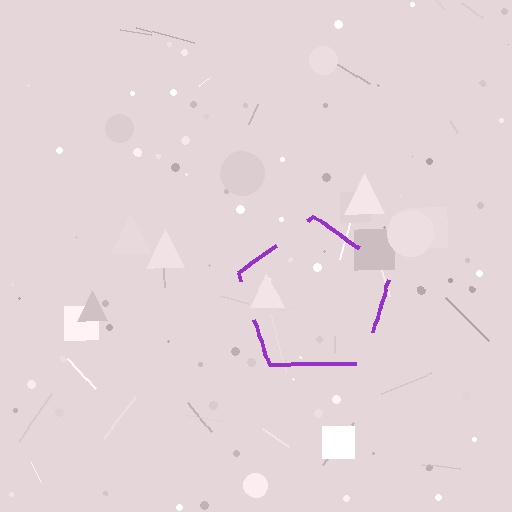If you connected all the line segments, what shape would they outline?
They would outline a pentagon.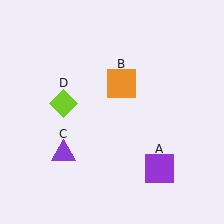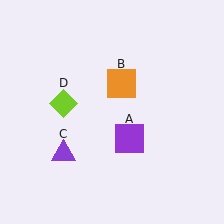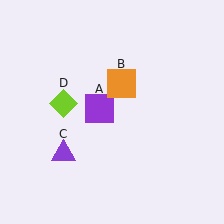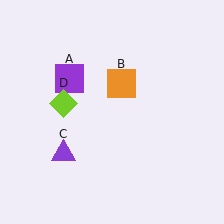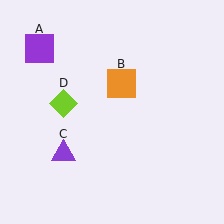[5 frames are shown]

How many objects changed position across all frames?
1 object changed position: purple square (object A).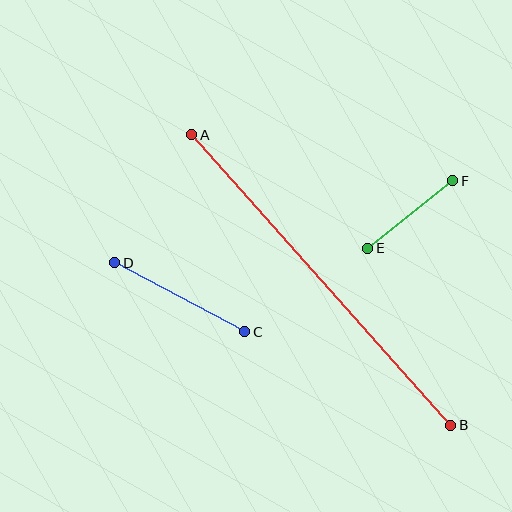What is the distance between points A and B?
The distance is approximately 389 pixels.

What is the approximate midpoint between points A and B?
The midpoint is at approximately (321, 280) pixels.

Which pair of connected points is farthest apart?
Points A and B are farthest apart.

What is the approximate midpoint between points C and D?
The midpoint is at approximately (180, 297) pixels.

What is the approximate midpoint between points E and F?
The midpoint is at approximately (410, 215) pixels.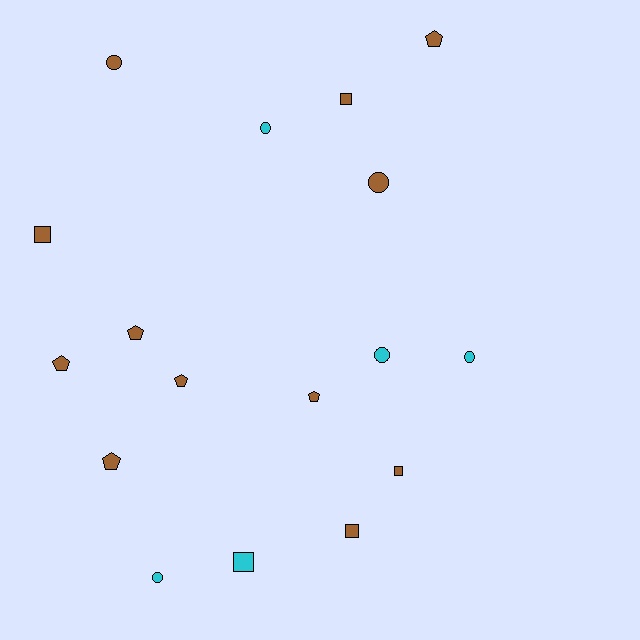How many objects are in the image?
There are 17 objects.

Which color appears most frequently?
Brown, with 12 objects.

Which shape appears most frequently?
Circle, with 6 objects.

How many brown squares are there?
There are 4 brown squares.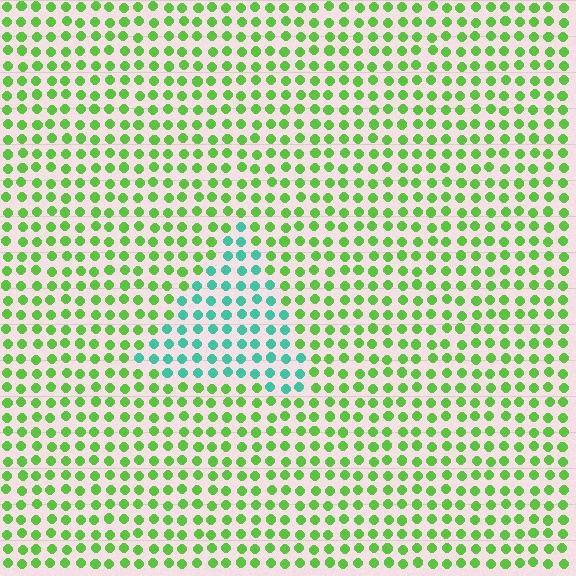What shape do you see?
I see a triangle.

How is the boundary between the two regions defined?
The boundary is defined purely by a slight shift in hue (about 56 degrees). Spacing, size, and orientation are identical on both sides.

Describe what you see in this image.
The image is filled with small lime elements in a uniform arrangement. A triangle-shaped region is visible where the elements are tinted to a slightly different hue, forming a subtle color boundary.